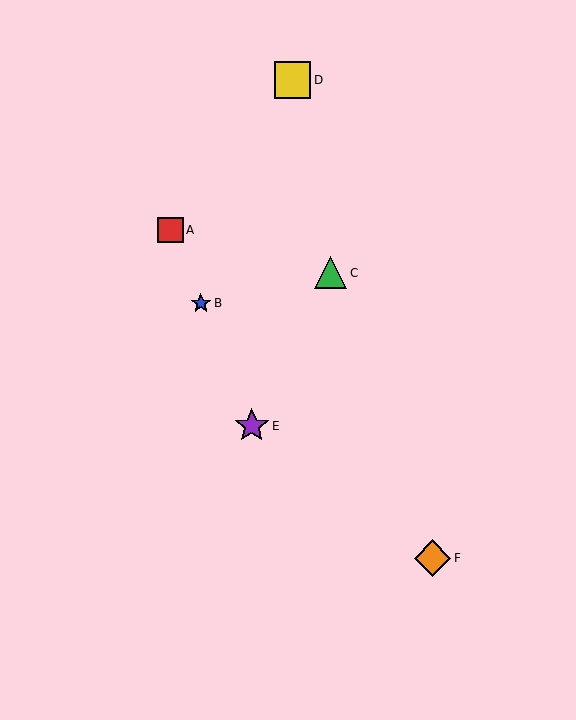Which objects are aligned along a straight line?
Objects A, B, E are aligned along a straight line.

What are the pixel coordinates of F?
Object F is at (433, 558).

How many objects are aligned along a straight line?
3 objects (A, B, E) are aligned along a straight line.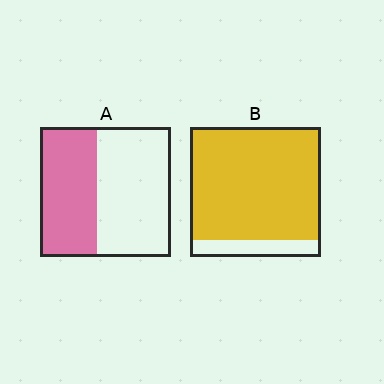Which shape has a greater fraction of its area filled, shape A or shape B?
Shape B.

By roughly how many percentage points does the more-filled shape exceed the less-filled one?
By roughly 45 percentage points (B over A).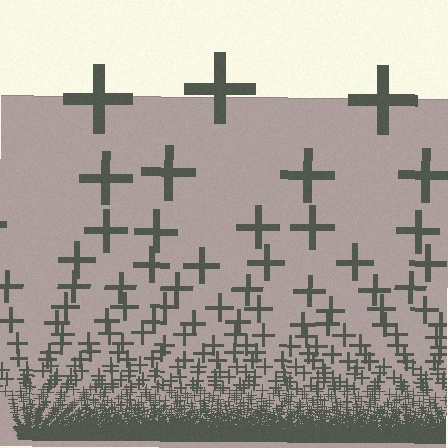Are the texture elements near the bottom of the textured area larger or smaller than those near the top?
Smaller. The gradient is inverted — elements near the bottom are smaller and denser.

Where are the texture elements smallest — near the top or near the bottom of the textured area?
Near the bottom.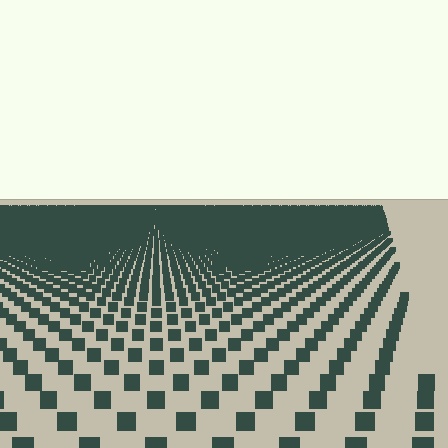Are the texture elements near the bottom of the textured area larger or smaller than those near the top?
Larger. Near the bottom, elements are closer to the viewer and appear at a bigger on-screen size.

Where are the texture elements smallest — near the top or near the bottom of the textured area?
Near the top.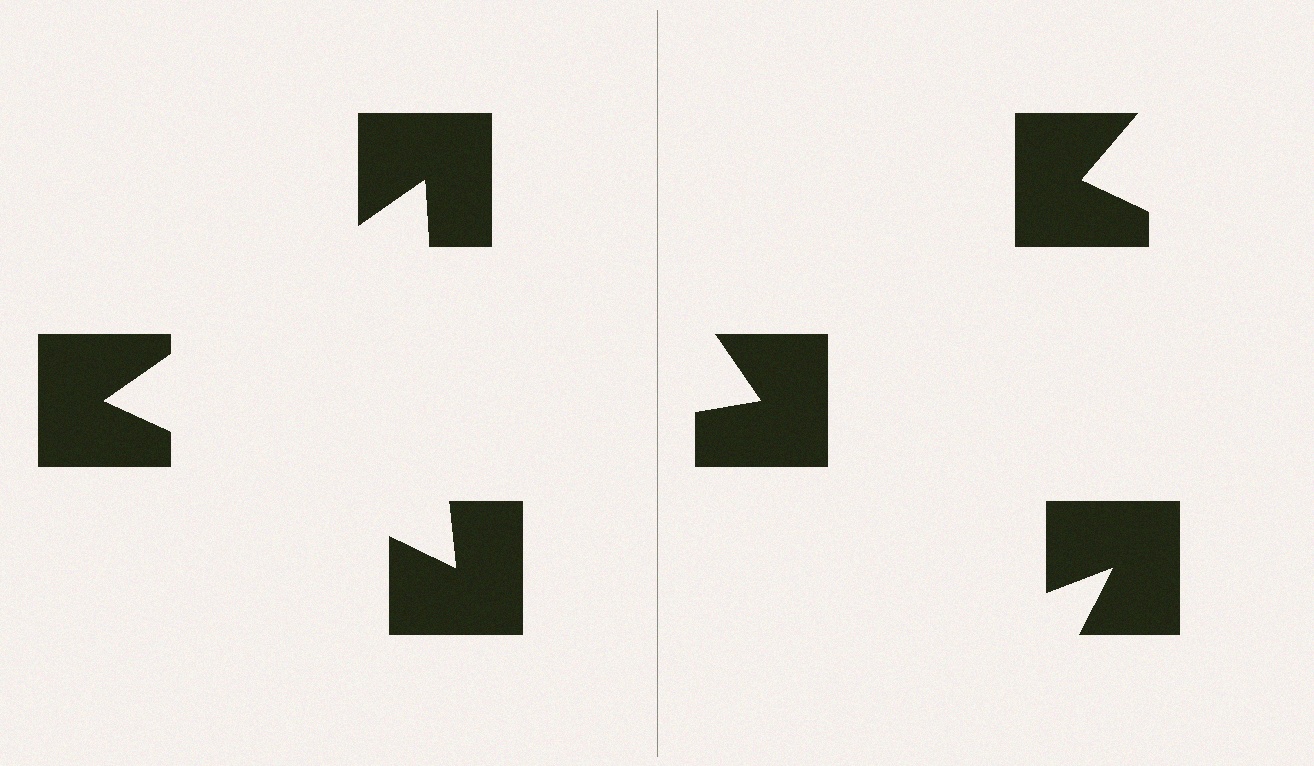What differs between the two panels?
The notched squares are positioned identically on both sides; only the wedge orientations differ. On the left they align to a triangle; on the right they are misaligned.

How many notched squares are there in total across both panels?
6 — 3 on each side.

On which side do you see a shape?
An illusory triangle appears on the left side. On the right side the wedge cuts are rotated, so no coherent shape forms.